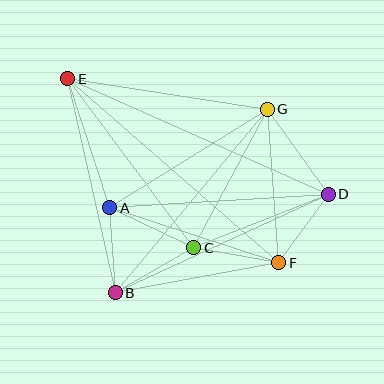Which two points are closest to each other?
Points D and F are closest to each other.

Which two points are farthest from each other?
Points D and E are farthest from each other.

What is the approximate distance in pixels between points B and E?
The distance between B and E is approximately 219 pixels.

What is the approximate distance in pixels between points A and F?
The distance between A and F is approximately 178 pixels.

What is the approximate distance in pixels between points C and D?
The distance between C and D is approximately 144 pixels.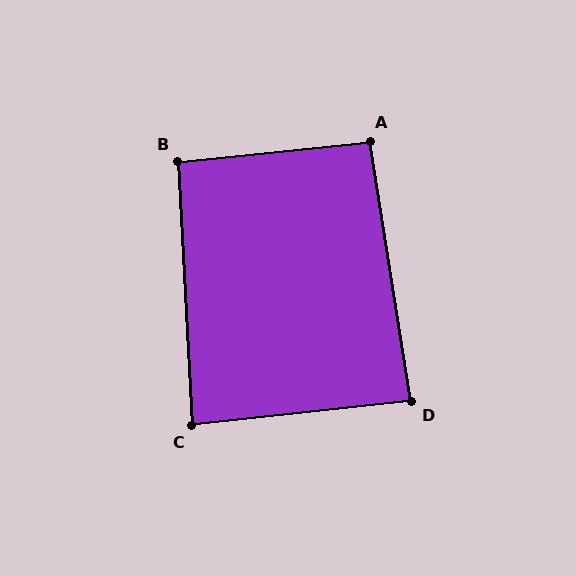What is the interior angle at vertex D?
Approximately 87 degrees (approximately right).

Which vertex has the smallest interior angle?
C, at approximately 87 degrees.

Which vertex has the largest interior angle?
A, at approximately 93 degrees.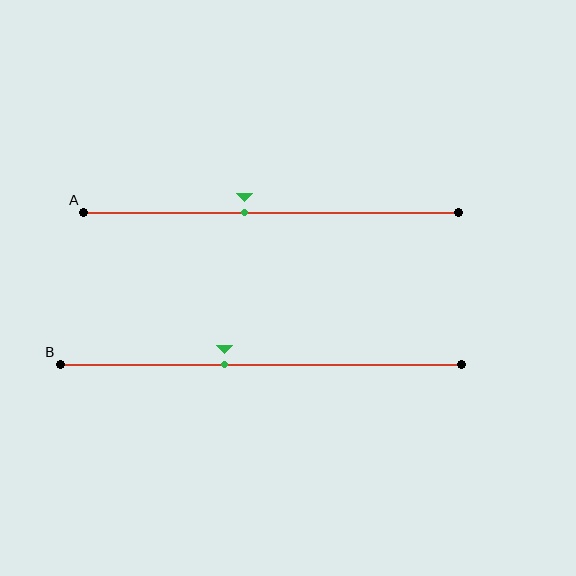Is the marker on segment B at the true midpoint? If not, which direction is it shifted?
No, the marker on segment B is shifted to the left by about 9% of the segment length.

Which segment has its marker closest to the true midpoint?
Segment A has its marker closest to the true midpoint.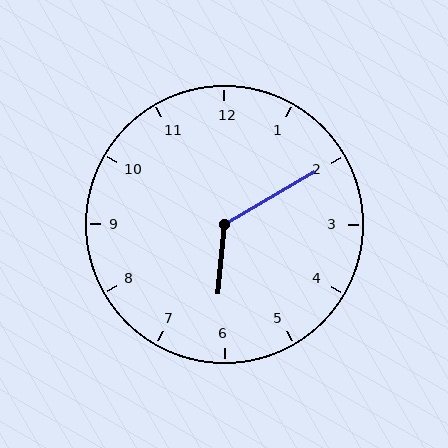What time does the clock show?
6:10.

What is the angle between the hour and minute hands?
Approximately 125 degrees.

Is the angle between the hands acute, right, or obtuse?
It is obtuse.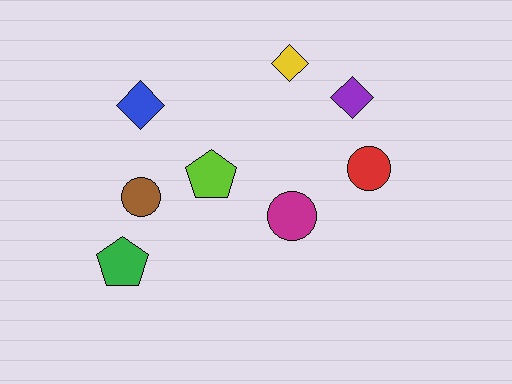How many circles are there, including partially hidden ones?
There are 3 circles.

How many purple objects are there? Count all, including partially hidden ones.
There is 1 purple object.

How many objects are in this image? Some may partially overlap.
There are 8 objects.